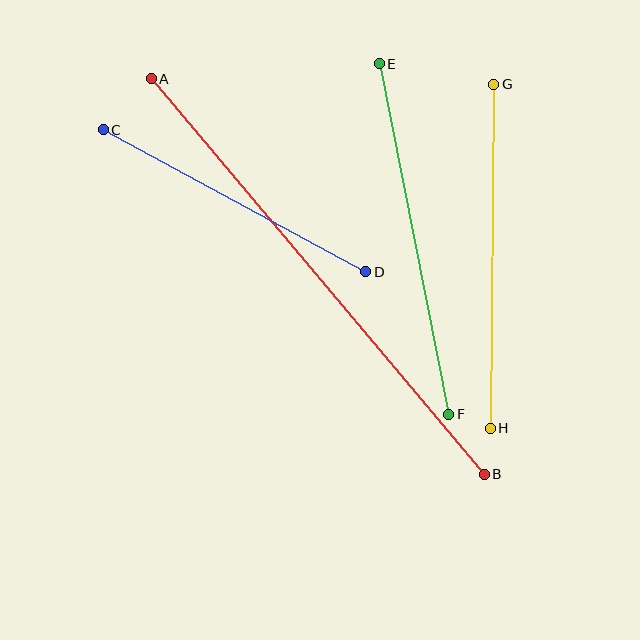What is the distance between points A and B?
The distance is approximately 517 pixels.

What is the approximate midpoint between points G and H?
The midpoint is at approximately (492, 256) pixels.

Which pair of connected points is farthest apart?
Points A and B are farthest apart.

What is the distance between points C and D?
The distance is approximately 299 pixels.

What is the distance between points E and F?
The distance is approximately 357 pixels.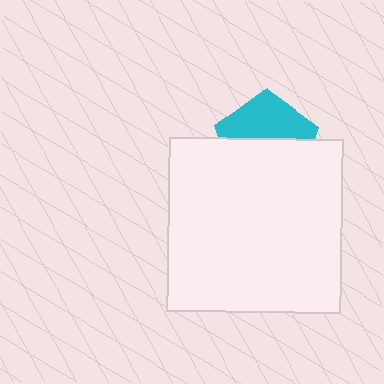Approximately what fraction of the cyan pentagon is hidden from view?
Roughly 56% of the cyan pentagon is hidden behind the white square.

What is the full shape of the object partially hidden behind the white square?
The partially hidden object is a cyan pentagon.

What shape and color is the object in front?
The object in front is a white square.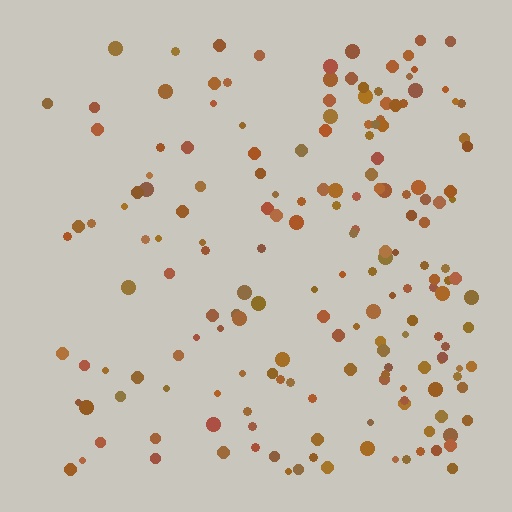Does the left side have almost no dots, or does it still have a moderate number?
Still a moderate number, just noticeably fewer than the right.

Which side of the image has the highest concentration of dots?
The right.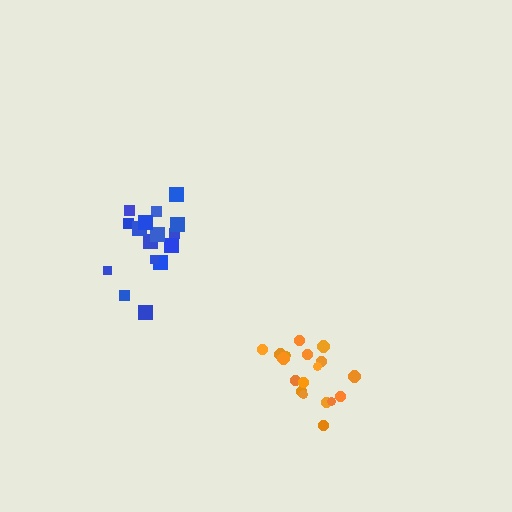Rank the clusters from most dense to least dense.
orange, blue.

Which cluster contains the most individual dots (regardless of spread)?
Orange (18).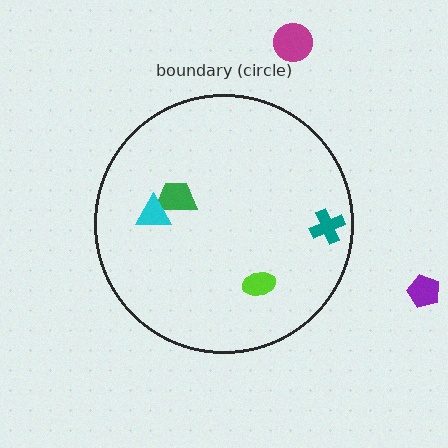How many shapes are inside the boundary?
4 inside, 2 outside.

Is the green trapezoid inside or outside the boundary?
Inside.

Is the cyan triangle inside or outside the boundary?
Inside.